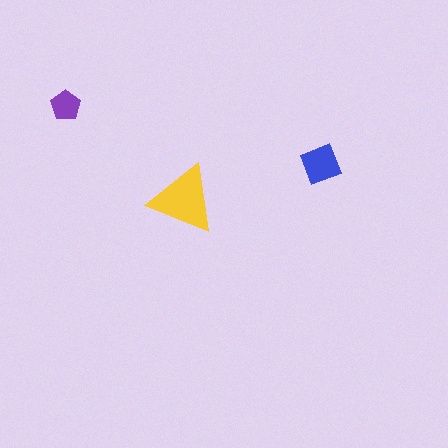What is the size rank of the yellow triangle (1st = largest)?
1st.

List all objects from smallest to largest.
The purple pentagon, the blue diamond, the yellow triangle.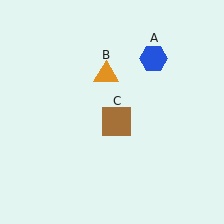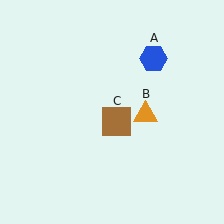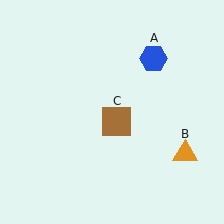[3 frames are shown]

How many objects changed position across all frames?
1 object changed position: orange triangle (object B).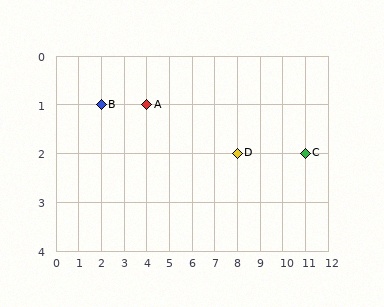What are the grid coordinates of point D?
Point D is at grid coordinates (8, 2).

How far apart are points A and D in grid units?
Points A and D are 4 columns and 1 row apart (about 4.1 grid units diagonally).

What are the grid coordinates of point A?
Point A is at grid coordinates (4, 1).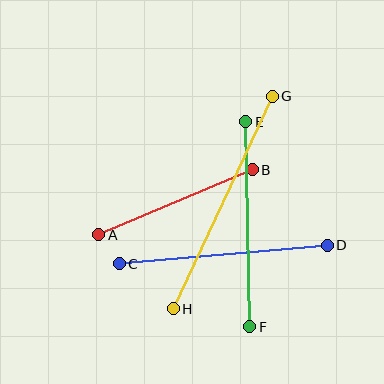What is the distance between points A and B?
The distance is approximately 167 pixels.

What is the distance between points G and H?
The distance is approximately 234 pixels.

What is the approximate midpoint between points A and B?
The midpoint is at approximately (175, 202) pixels.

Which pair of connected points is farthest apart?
Points G and H are farthest apart.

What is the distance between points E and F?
The distance is approximately 205 pixels.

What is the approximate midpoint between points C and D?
The midpoint is at approximately (223, 255) pixels.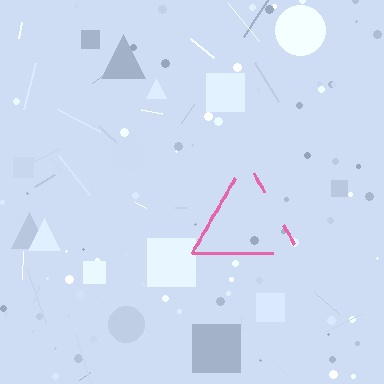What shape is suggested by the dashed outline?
The dashed outline suggests a triangle.